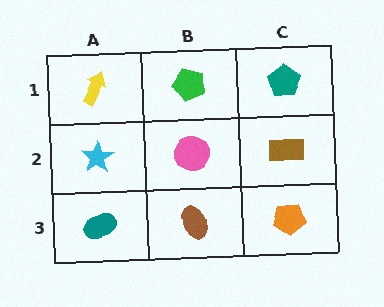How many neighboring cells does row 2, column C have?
3.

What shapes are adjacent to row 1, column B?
A pink circle (row 2, column B), a yellow arrow (row 1, column A), a teal pentagon (row 1, column C).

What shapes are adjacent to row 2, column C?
A teal pentagon (row 1, column C), an orange pentagon (row 3, column C), a pink circle (row 2, column B).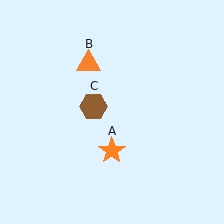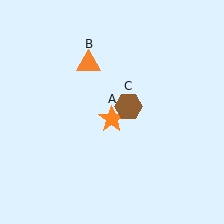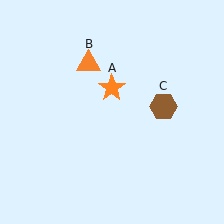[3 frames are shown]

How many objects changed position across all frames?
2 objects changed position: orange star (object A), brown hexagon (object C).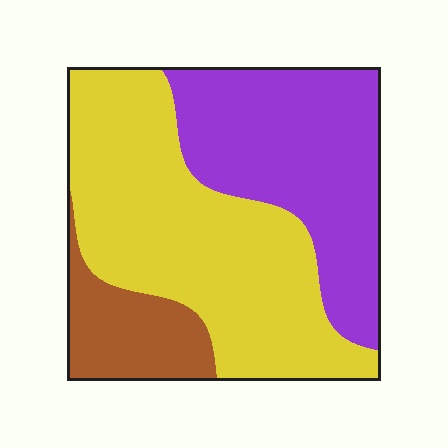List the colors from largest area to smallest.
From largest to smallest: yellow, purple, brown.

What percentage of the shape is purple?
Purple takes up about three eighths (3/8) of the shape.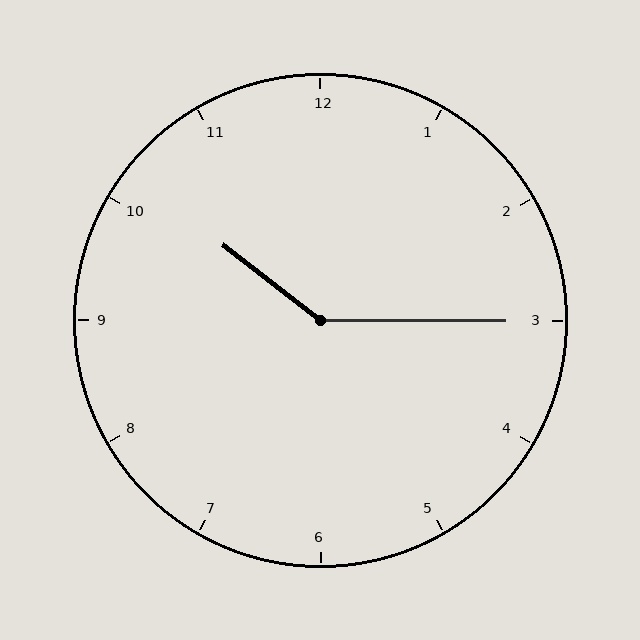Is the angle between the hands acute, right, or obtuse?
It is obtuse.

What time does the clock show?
10:15.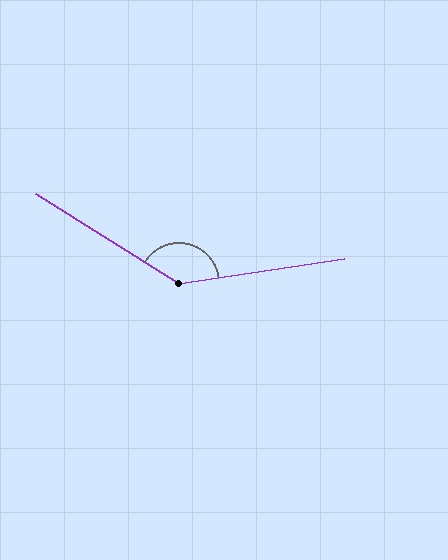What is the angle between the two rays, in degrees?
Approximately 140 degrees.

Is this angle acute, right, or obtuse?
It is obtuse.